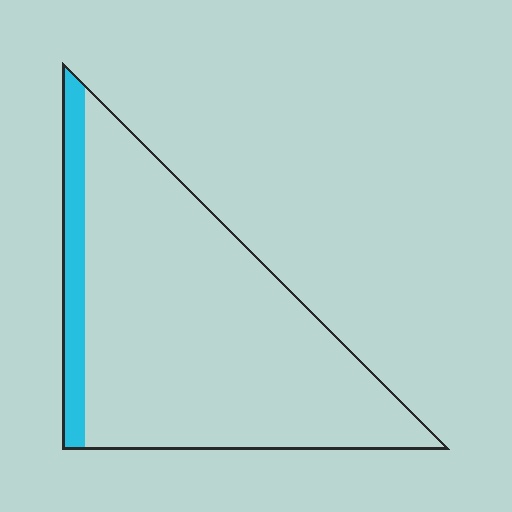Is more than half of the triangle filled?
No.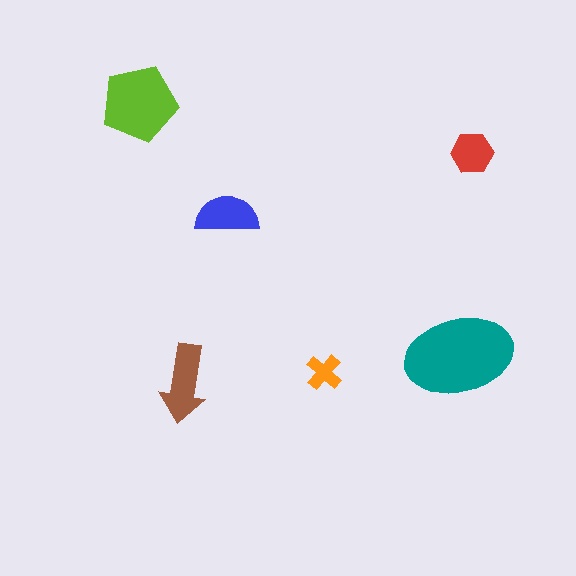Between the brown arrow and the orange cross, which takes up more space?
The brown arrow.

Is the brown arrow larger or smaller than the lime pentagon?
Smaller.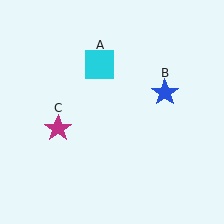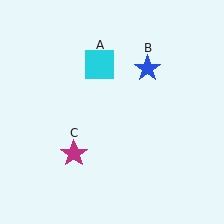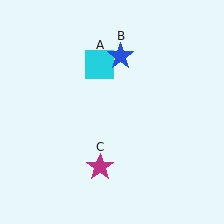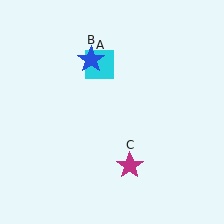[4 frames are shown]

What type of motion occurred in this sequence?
The blue star (object B), magenta star (object C) rotated counterclockwise around the center of the scene.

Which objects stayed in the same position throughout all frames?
Cyan square (object A) remained stationary.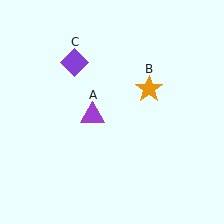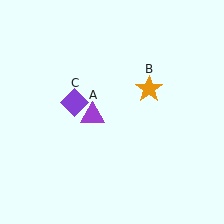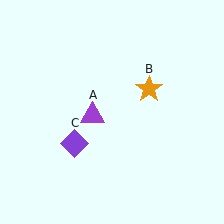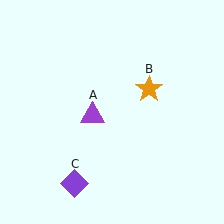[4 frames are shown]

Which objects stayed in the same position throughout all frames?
Purple triangle (object A) and orange star (object B) remained stationary.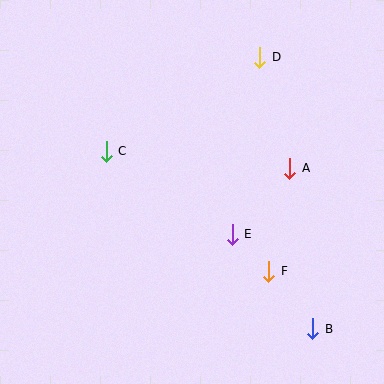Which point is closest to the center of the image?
Point E at (232, 234) is closest to the center.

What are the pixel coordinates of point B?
Point B is at (313, 329).